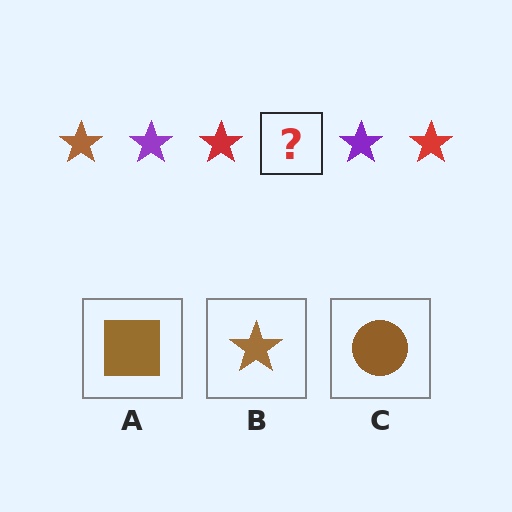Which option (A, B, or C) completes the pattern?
B.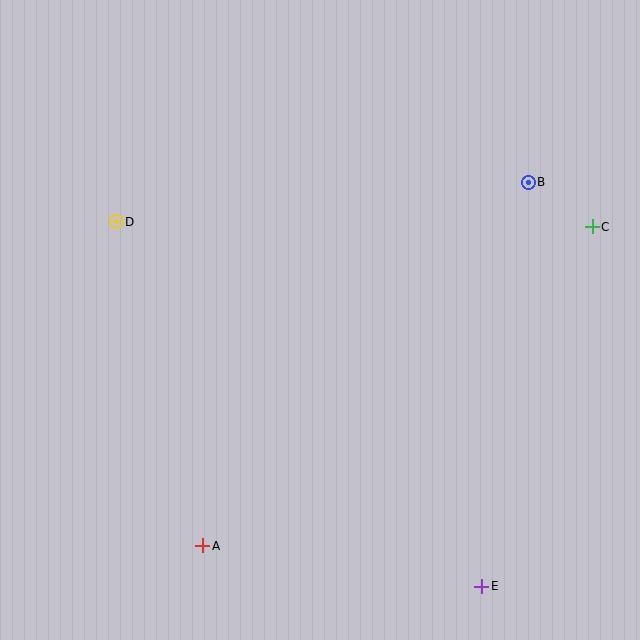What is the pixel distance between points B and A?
The distance between B and A is 488 pixels.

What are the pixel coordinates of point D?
Point D is at (116, 222).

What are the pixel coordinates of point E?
Point E is at (482, 586).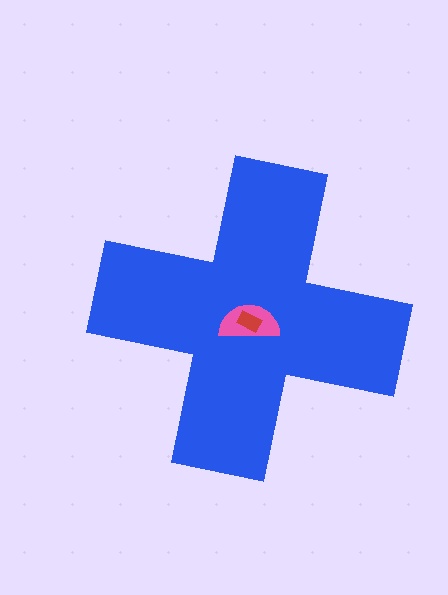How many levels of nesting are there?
3.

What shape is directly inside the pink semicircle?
The red rectangle.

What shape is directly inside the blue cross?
The pink semicircle.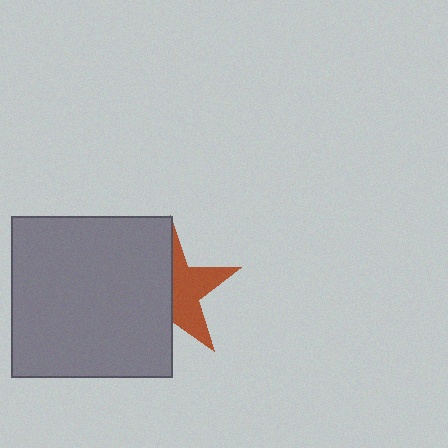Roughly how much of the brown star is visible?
A small part of it is visible (roughly 45%).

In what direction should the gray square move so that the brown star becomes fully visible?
The gray square should move left. That is the shortest direction to clear the overlap and leave the brown star fully visible.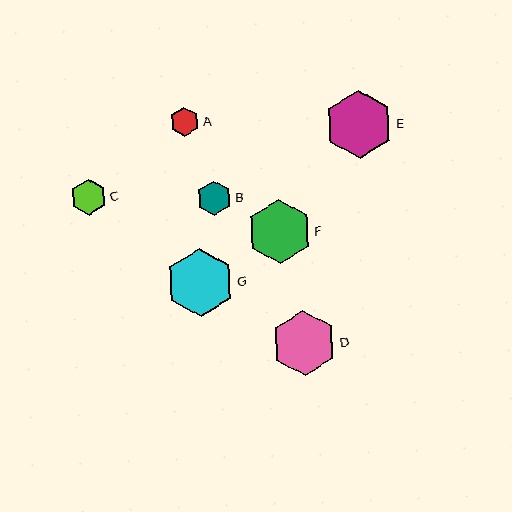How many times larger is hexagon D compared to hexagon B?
Hexagon D is approximately 1.9 times the size of hexagon B.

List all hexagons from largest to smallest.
From largest to smallest: G, E, D, F, C, B, A.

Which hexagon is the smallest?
Hexagon A is the smallest with a size of approximately 30 pixels.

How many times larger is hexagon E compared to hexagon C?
Hexagon E is approximately 1.9 times the size of hexagon C.